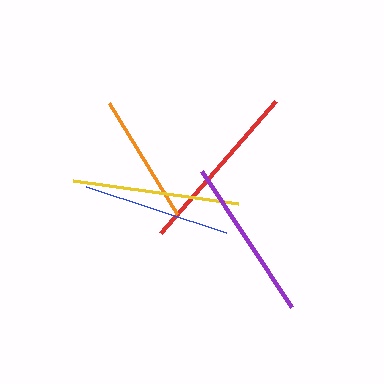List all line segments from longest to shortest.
From longest to shortest: red, yellow, purple, blue, orange.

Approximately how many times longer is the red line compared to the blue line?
The red line is approximately 1.2 times the length of the blue line.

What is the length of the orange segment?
The orange segment is approximately 130 pixels long.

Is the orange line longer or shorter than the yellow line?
The yellow line is longer than the orange line.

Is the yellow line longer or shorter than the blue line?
The yellow line is longer than the blue line.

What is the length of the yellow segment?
The yellow segment is approximately 166 pixels long.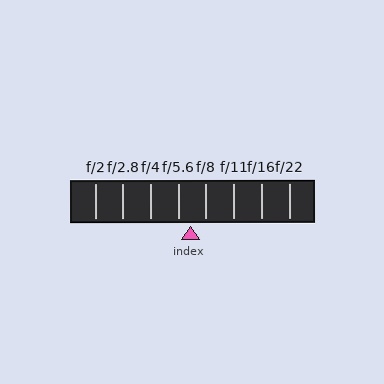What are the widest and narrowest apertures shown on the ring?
The widest aperture shown is f/2 and the narrowest is f/22.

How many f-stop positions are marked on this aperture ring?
There are 8 f-stop positions marked.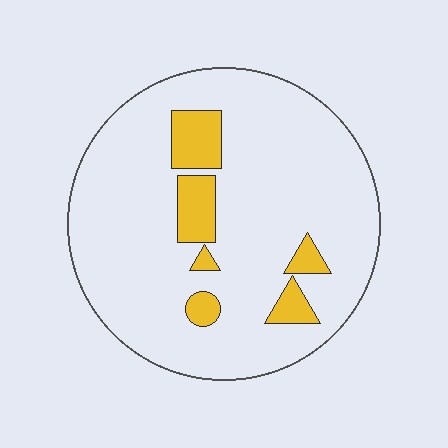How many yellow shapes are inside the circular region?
6.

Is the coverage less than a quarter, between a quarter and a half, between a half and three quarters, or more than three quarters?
Less than a quarter.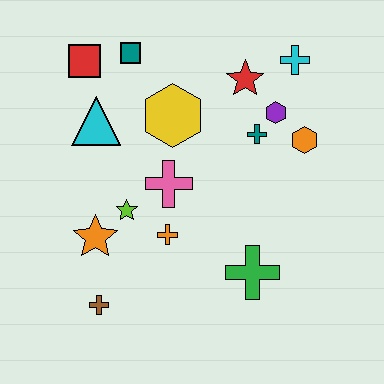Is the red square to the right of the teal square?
No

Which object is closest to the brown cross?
The orange star is closest to the brown cross.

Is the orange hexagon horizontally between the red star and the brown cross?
No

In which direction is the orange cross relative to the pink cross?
The orange cross is below the pink cross.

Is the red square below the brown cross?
No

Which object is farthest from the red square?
The green cross is farthest from the red square.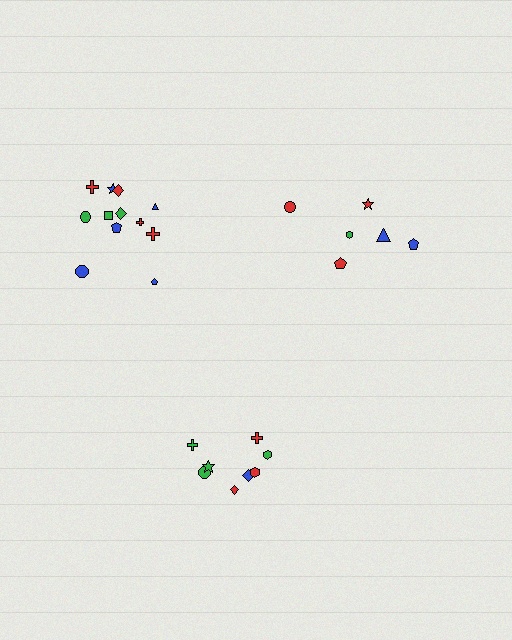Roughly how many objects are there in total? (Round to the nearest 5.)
Roughly 25 objects in total.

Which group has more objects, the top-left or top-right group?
The top-left group.